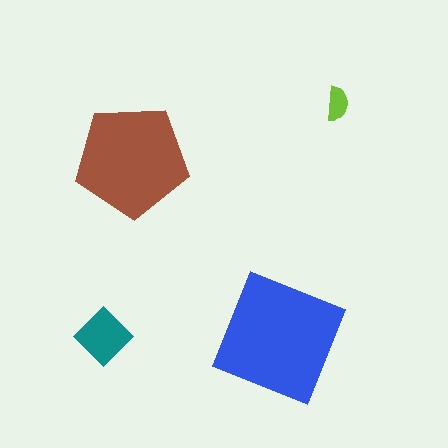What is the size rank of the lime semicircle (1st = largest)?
4th.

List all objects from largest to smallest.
The blue square, the brown pentagon, the teal diamond, the lime semicircle.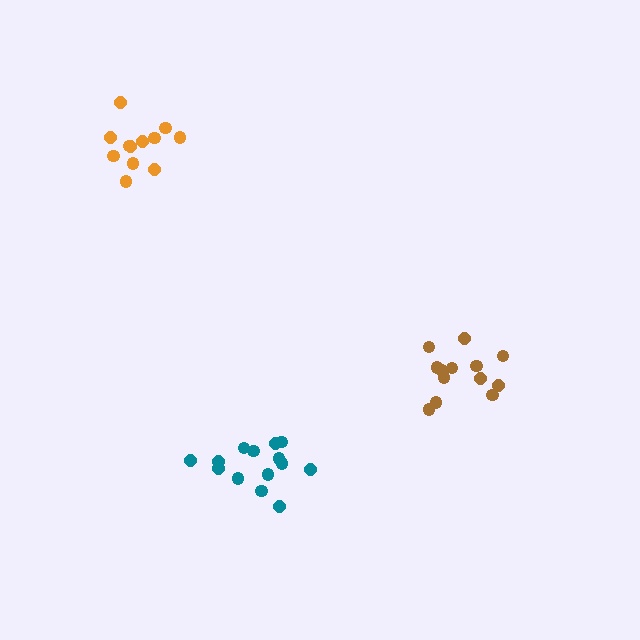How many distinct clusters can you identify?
There are 3 distinct clusters.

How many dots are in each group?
Group 1: 13 dots, Group 2: 12 dots, Group 3: 14 dots (39 total).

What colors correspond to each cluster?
The clusters are colored: brown, orange, teal.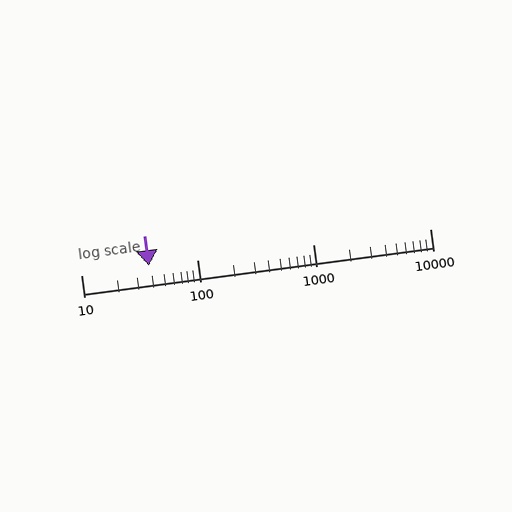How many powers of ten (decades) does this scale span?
The scale spans 3 decades, from 10 to 10000.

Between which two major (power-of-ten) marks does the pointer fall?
The pointer is between 10 and 100.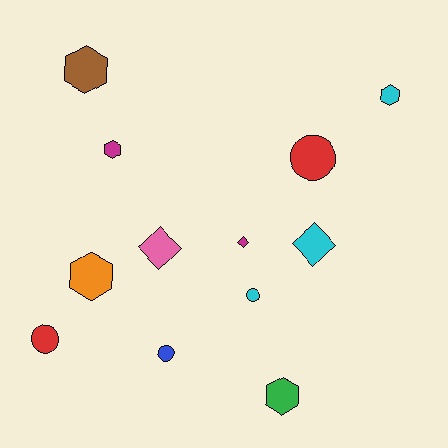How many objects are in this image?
There are 12 objects.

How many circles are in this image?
There are 4 circles.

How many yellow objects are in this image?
There are no yellow objects.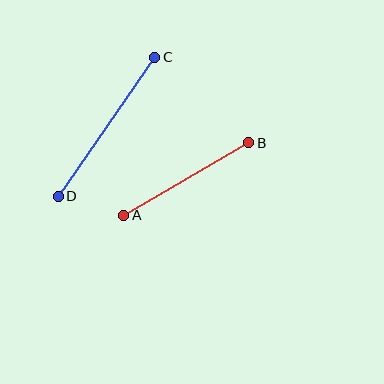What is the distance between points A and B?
The distance is approximately 145 pixels.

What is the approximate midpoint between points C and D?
The midpoint is at approximately (107, 127) pixels.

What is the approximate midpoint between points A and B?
The midpoint is at approximately (186, 179) pixels.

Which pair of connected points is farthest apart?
Points C and D are farthest apart.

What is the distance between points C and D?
The distance is approximately 169 pixels.